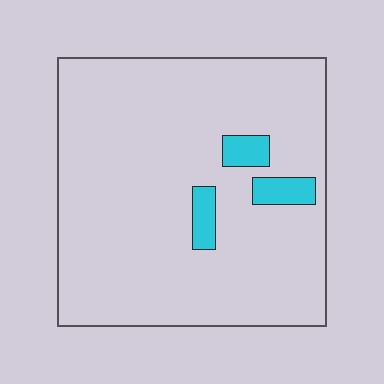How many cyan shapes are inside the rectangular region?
3.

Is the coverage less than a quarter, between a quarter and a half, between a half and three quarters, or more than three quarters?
Less than a quarter.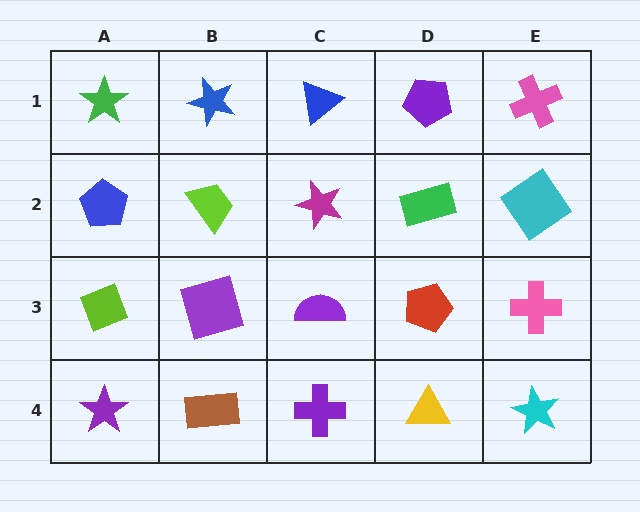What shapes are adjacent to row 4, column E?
A pink cross (row 3, column E), a yellow triangle (row 4, column D).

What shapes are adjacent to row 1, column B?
A lime trapezoid (row 2, column B), a green star (row 1, column A), a blue triangle (row 1, column C).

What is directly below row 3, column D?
A yellow triangle.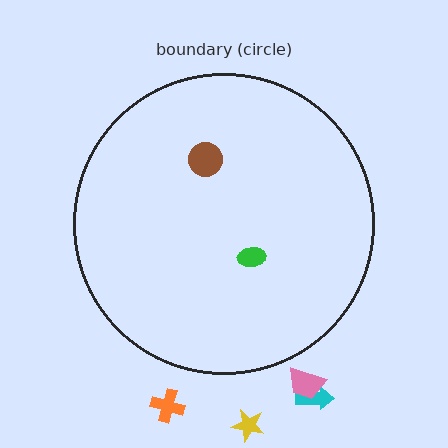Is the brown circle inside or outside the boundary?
Inside.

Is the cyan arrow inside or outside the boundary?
Outside.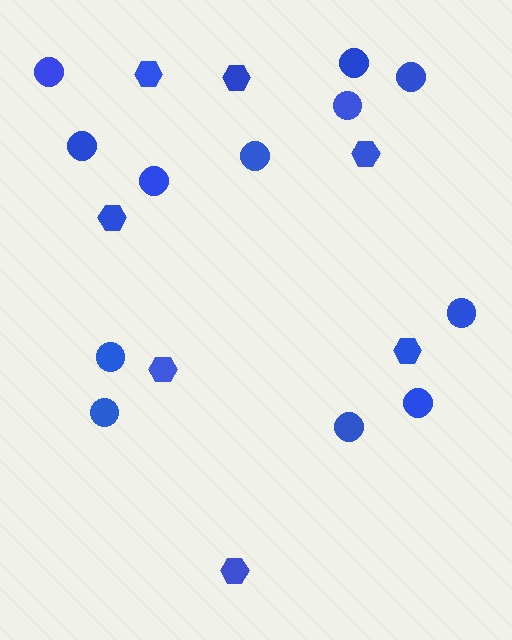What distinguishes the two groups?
There are 2 groups: one group of circles (12) and one group of hexagons (7).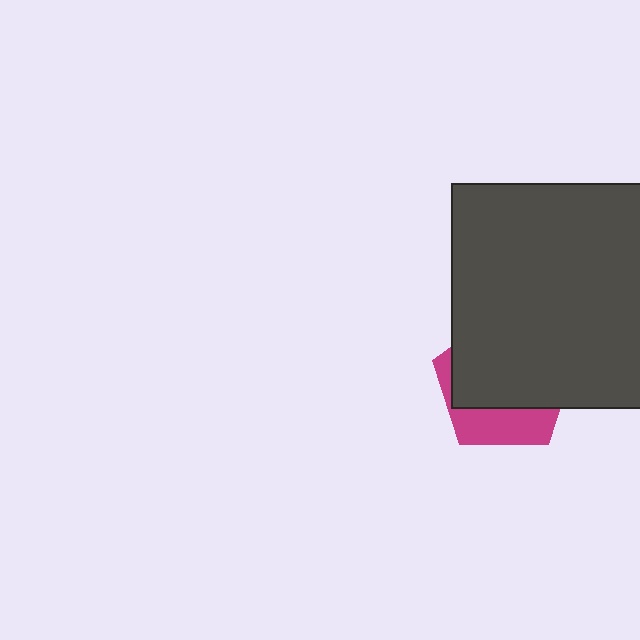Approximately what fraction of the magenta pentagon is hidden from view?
Roughly 68% of the magenta pentagon is hidden behind the dark gray rectangle.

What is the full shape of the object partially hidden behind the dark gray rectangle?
The partially hidden object is a magenta pentagon.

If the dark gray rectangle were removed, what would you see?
You would see the complete magenta pentagon.